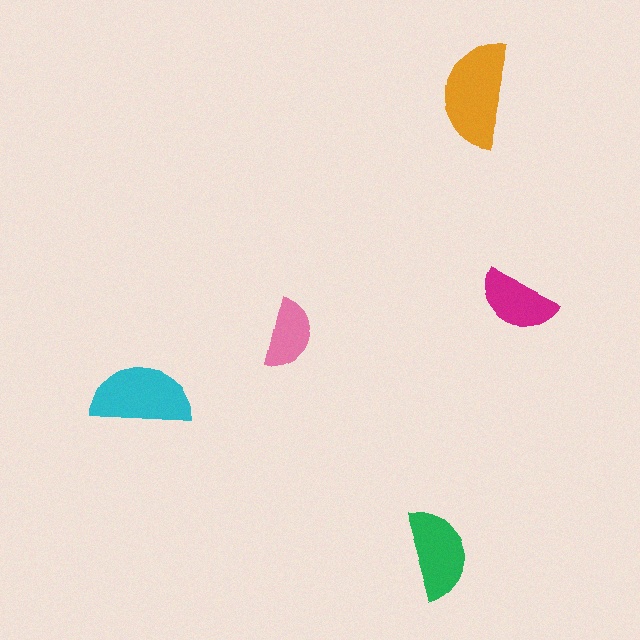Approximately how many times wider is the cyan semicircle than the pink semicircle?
About 1.5 times wider.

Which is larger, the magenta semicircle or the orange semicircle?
The orange one.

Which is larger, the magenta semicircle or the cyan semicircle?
The cyan one.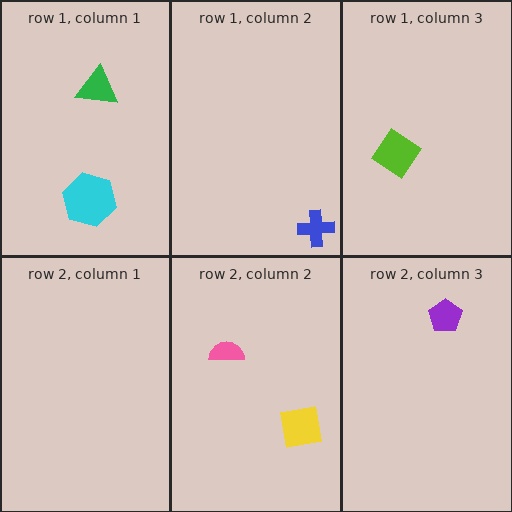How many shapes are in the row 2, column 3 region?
1.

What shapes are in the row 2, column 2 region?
The yellow square, the pink semicircle.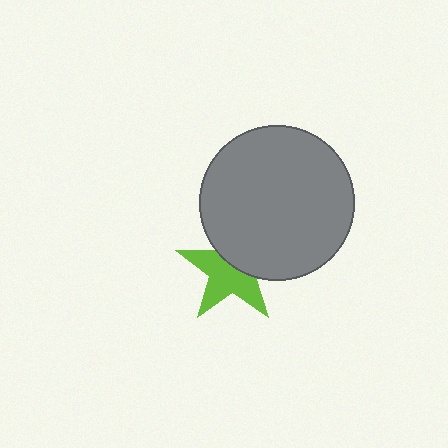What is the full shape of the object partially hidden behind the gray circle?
The partially hidden object is a lime star.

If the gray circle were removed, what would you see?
You would see the complete lime star.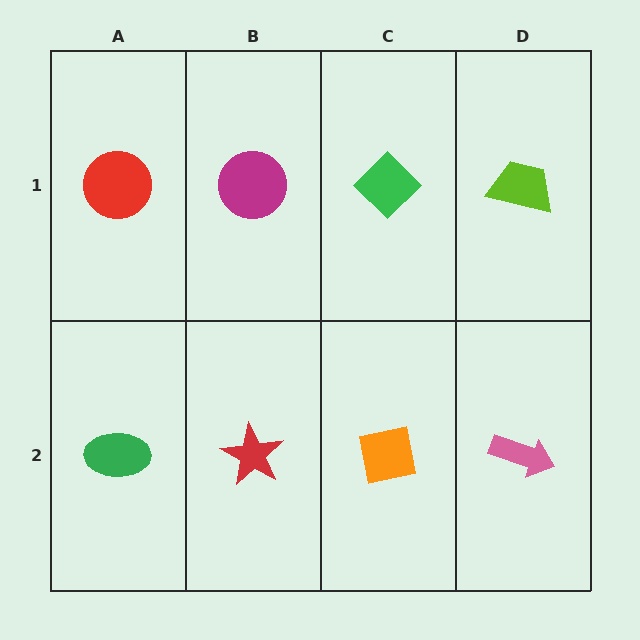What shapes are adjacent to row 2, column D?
A lime trapezoid (row 1, column D), an orange square (row 2, column C).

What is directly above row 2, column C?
A green diamond.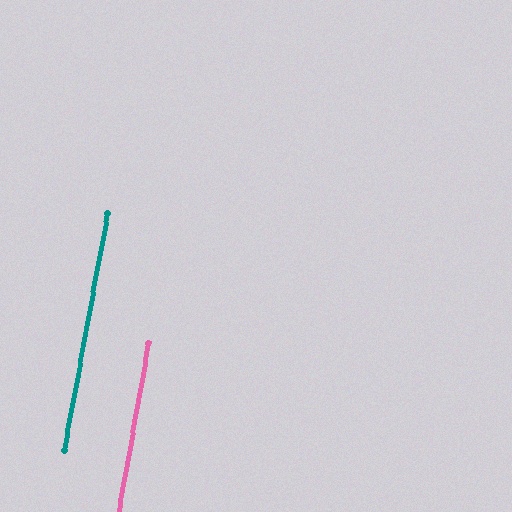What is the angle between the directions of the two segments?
Approximately 1 degree.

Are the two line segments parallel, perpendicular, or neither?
Parallel — their directions differ by only 0.6°.